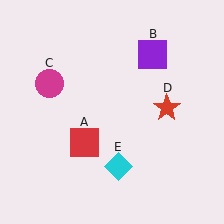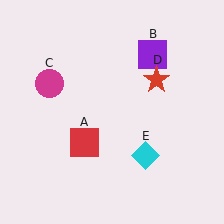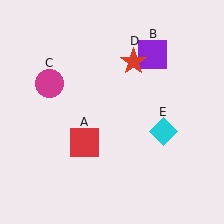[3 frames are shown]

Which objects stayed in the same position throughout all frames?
Red square (object A) and purple square (object B) and magenta circle (object C) remained stationary.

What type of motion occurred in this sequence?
The red star (object D), cyan diamond (object E) rotated counterclockwise around the center of the scene.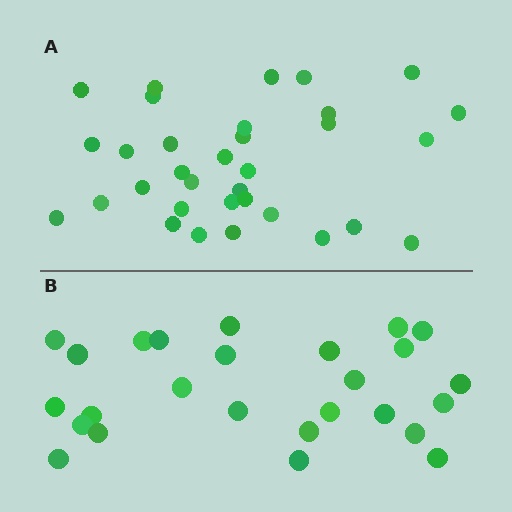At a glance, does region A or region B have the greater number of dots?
Region A (the top region) has more dots.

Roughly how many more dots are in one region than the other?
Region A has roughly 8 or so more dots than region B.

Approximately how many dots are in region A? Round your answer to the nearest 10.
About 30 dots. (The exact count is 33, which rounds to 30.)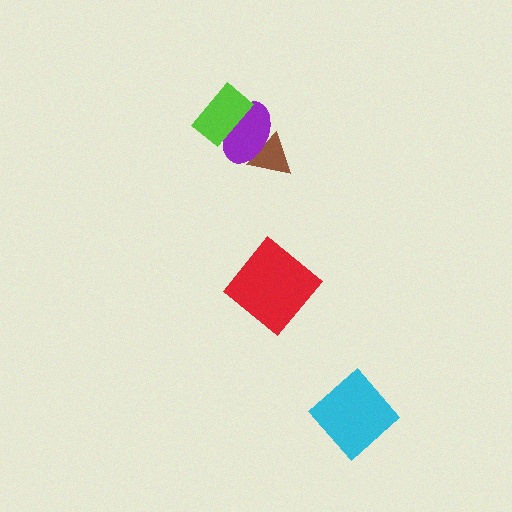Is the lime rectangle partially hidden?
No, no other shape covers it.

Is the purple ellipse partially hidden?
Yes, it is partially covered by another shape.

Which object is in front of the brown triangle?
The purple ellipse is in front of the brown triangle.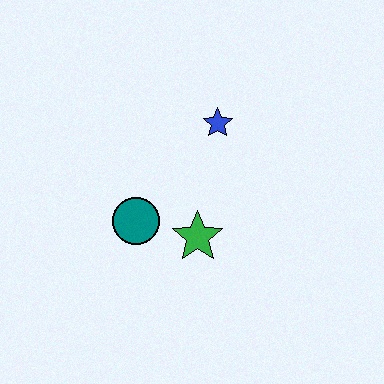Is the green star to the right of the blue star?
No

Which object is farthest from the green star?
The blue star is farthest from the green star.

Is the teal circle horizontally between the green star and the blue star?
No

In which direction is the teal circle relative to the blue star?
The teal circle is below the blue star.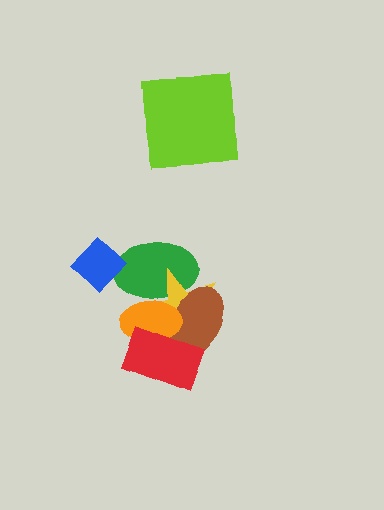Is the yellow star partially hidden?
Yes, it is partially covered by another shape.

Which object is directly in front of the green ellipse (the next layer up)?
The yellow star is directly in front of the green ellipse.